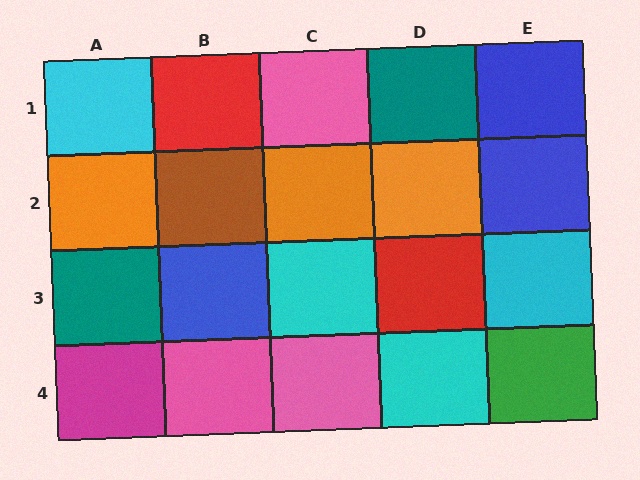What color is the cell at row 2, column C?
Orange.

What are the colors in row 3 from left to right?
Teal, blue, cyan, red, cyan.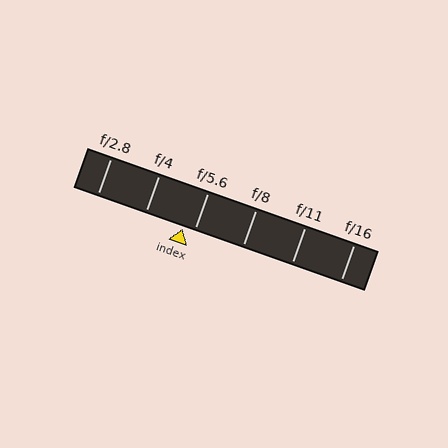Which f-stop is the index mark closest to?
The index mark is closest to f/5.6.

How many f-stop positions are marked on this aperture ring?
There are 6 f-stop positions marked.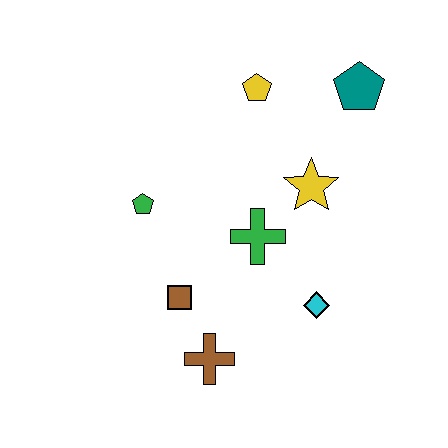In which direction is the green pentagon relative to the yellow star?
The green pentagon is to the left of the yellow star.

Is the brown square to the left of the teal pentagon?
Yes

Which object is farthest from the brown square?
The teal pentagon is farthest from the brown square.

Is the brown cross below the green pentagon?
Yes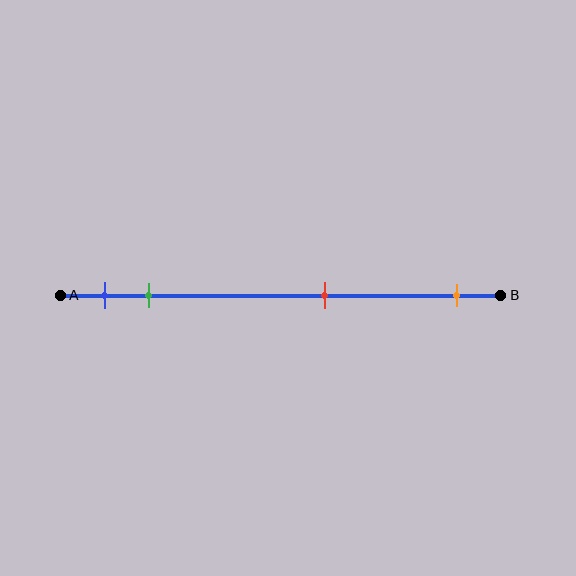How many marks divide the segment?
There are 4 marks dividing the segment.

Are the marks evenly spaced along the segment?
No, the marks are not evenly spaced.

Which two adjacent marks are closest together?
The blue and green marks are the closest adjacent pair.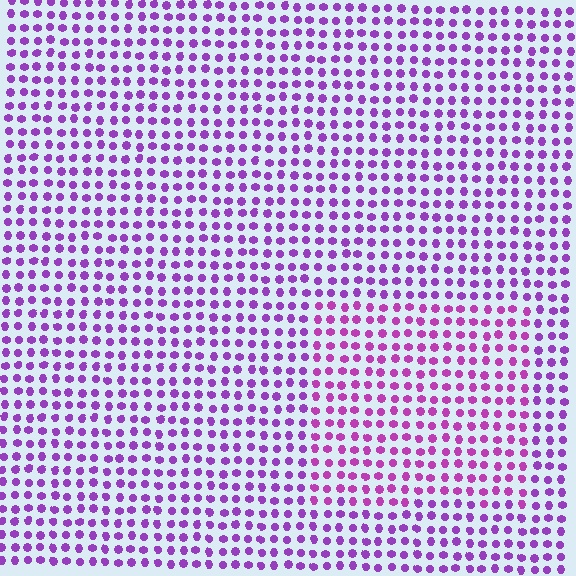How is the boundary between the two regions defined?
The boundary is defined purely by a slight shift in hue (about 22 degrees). Spacing, size, and orientation are identical on both sides.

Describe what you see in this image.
The image is filled with small purple elements in a uniform arrangement. A rectangle-shaped region is visible where the elements are tinted to a slightly different hue, forming a subtle color boundary.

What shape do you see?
I see a rectangle.